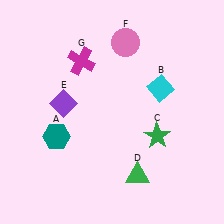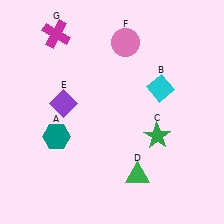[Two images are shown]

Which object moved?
The magenta cross (G) moved up.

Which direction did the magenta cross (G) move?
The magenta cross (G) moved up.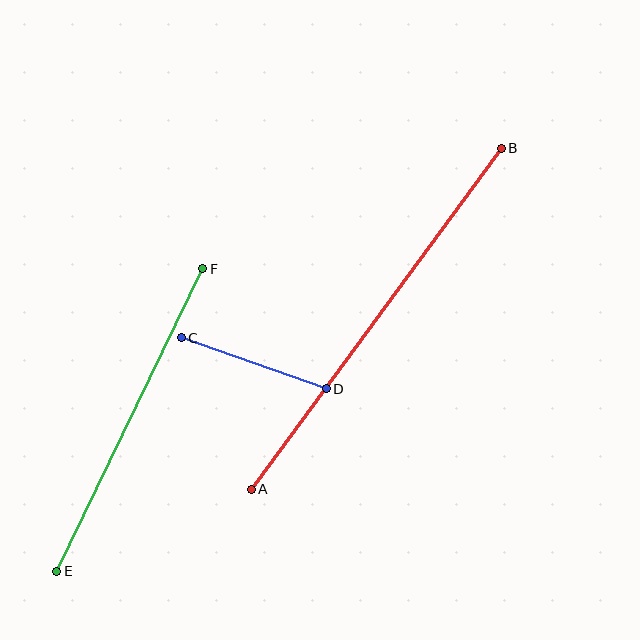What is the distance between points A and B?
The distance is approximately 423 pixels.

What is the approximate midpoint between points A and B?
The midpoint is at approximately (376, 319) pixels.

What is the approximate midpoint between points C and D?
The midpoint is at approximately (254, 363) pixels.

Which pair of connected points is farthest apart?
Points A and B are farthest apart.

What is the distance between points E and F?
The distance is approximately 336 pixels.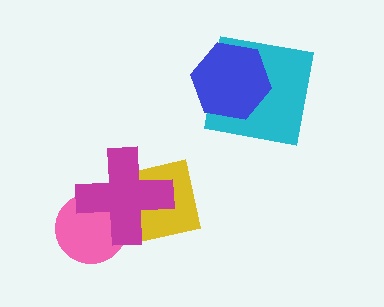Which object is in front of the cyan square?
The blue hexagon is in front of the cyan square.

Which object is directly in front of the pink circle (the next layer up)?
The yellow square is directly in front of the pink circle.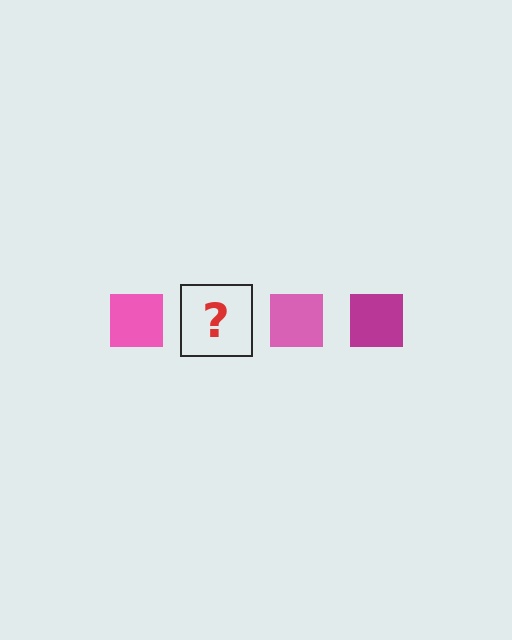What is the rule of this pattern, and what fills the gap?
The rule is that the pattern cycles through pink, magenta squares. The gap should be filled with a magenta square.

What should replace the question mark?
The question mark should be replaced with a magenta square.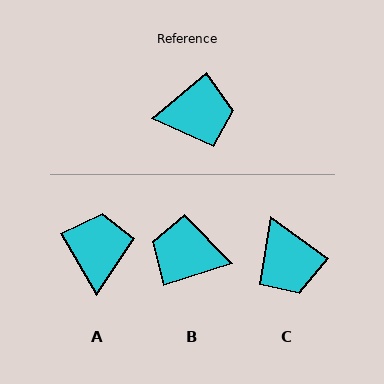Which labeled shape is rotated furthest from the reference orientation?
B, about 158 degrees away.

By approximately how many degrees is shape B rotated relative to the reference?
Approximately 158 degrees counter-clockwise.